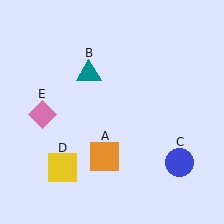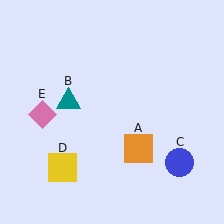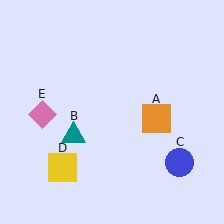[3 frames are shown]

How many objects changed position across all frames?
2 objects changed position: orange square (object A), teal triangle (object B).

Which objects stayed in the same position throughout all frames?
Blue circle (object C) and yellow square (object D) and pink diamond (object E) remained stationary.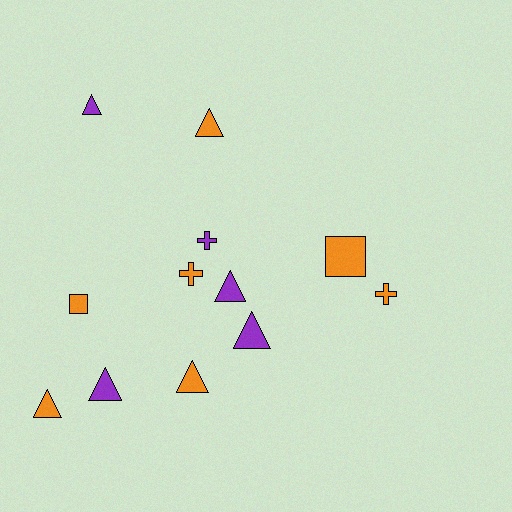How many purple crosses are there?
There is 1 purple cross.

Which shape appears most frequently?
Triangle, with 7 objects.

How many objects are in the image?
There are 12 objects.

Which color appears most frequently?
Orange, with 7 objects.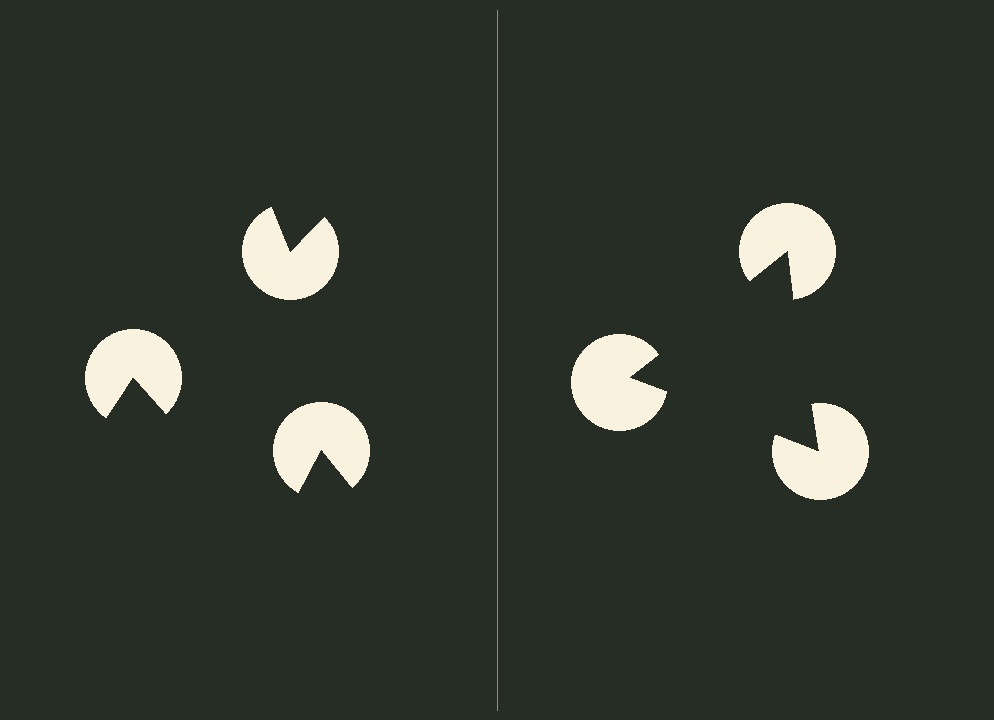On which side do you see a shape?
An illusory triangle appears on the right side. On the left side the wedge cuts are rotated, so no coherent shape forms.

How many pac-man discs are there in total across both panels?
6 — 3 on each side.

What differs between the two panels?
The pac-man discs are positioned identically on both sides; only the wedge orientations differ. On the right they align to a triangle; on the left they are misaligned.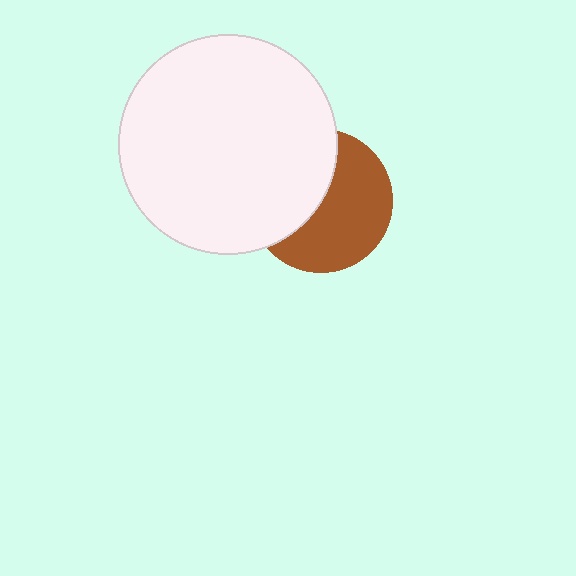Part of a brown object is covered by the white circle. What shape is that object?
It is a circle.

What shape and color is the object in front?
The object in front is a white circle.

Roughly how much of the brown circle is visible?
About half of it is visible (roughly 56%).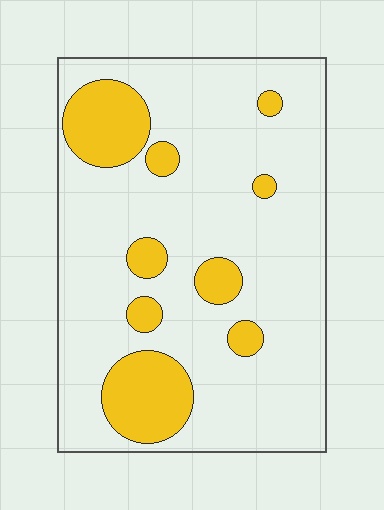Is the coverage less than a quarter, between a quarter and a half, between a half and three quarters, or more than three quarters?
Less than a quarter.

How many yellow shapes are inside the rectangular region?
9.